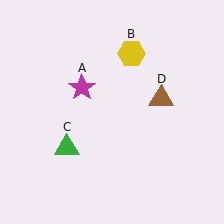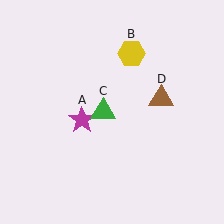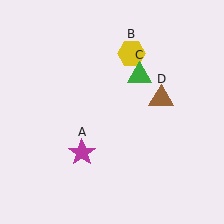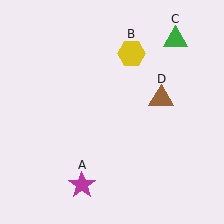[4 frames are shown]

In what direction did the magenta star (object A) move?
The magenta star (object A) moved down.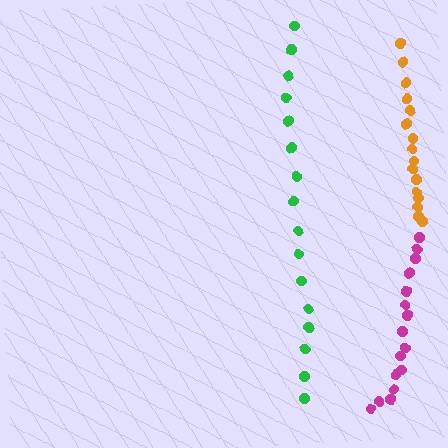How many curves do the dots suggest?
There are 3 distinct paths.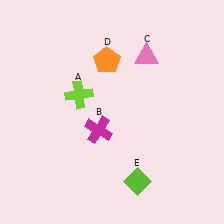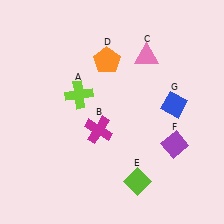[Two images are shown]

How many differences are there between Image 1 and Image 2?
There are 2 differences between the two images.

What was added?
A purple diamond (F), a blue diamond (G) were added in Image 2.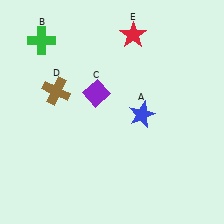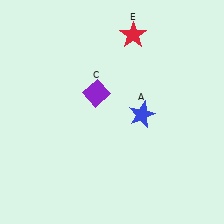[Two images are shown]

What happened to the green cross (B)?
The green cross (B) was removed in Image 2. It was in the top-left area of Image 1.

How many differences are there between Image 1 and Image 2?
There are 2 differences between the two images.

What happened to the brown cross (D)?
The brown cross (D) was removed in Image 2. It was in the top-left area of Image 1.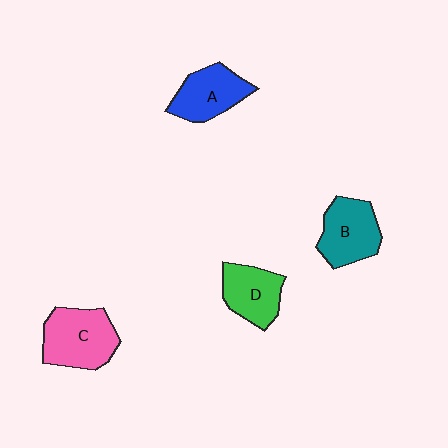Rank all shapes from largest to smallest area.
From largest to smallest: C (pink), B (teal), A (blue), D (green).